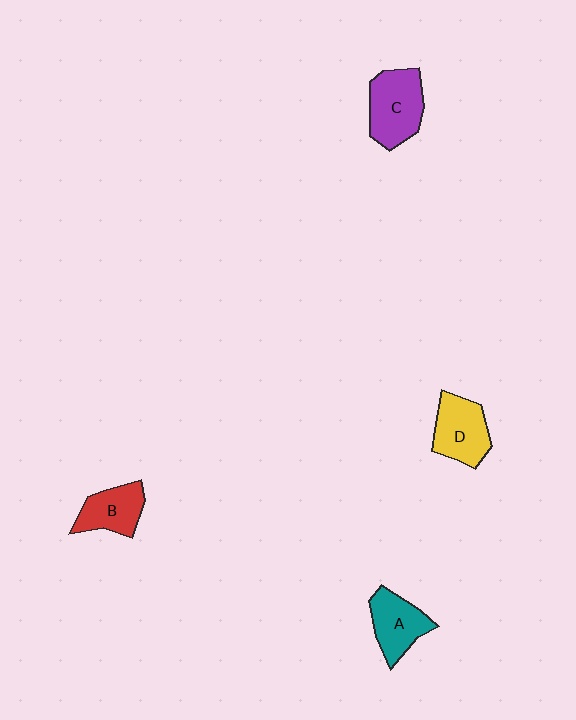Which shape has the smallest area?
Shape B (red).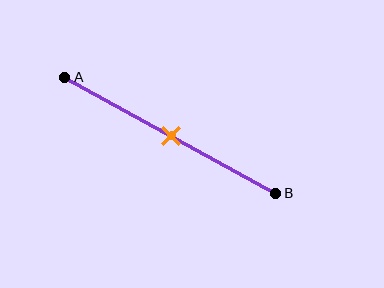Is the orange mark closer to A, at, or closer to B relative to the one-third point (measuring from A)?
The orange mark is closer to point B than the one-third point of segment AB.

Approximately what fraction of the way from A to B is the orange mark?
The orange mark is approximately 50% of the way from A to B.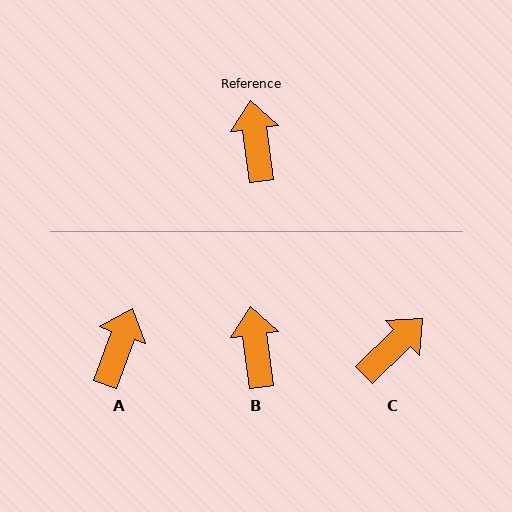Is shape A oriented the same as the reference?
No, it is off by about 28 degrees.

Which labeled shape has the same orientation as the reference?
B.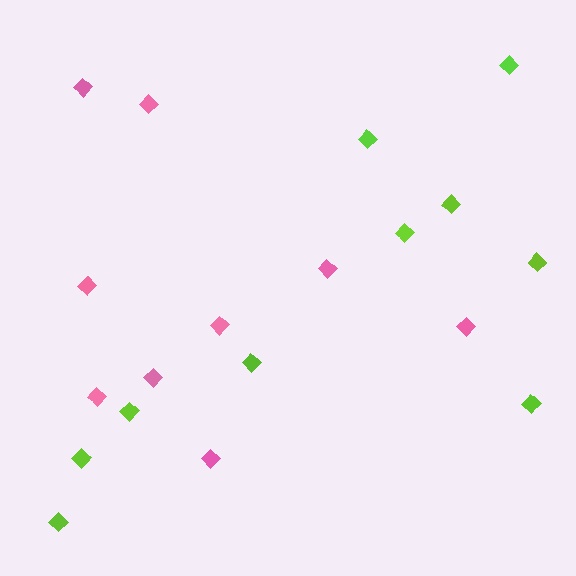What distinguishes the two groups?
There are 2 groups: one group of pink diamonds (9) and one group of lime diamonds (10).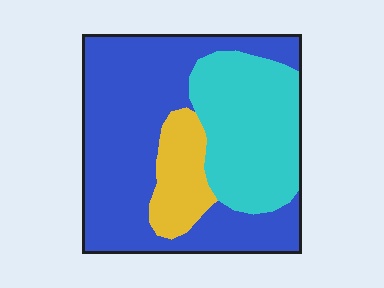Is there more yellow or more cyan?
Cyan.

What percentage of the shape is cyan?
Cyan covers about 30% of the shape.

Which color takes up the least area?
Yellow, at roughly 15%.